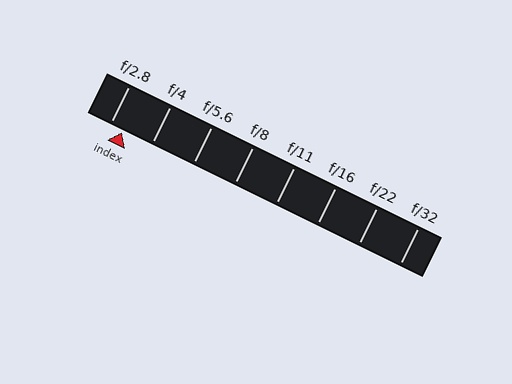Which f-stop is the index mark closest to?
The index mark is closest to f/2.8.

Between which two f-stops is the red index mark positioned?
The index mark is between f/2.8 and f/4.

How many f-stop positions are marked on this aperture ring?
There are 8 f-stop positions marked.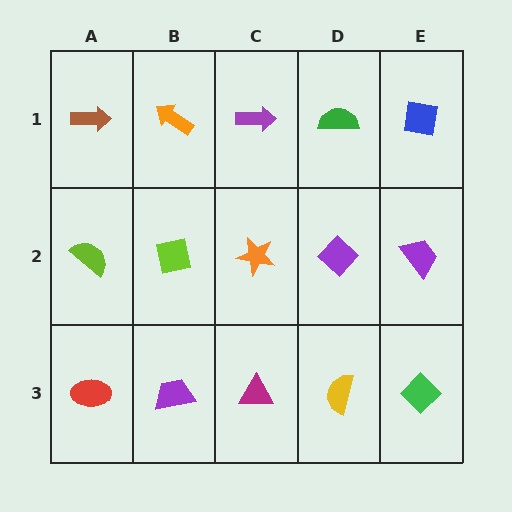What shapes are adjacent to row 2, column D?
A green semicircle (row 1, column D), a yellow semicircle (row 3, column D), an orange star (row 2, column C), a purple trapezoid (row 2, column E).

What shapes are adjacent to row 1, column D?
A purple diamond (row 2, column D), a purple arrow (row 1, column C), a blue square (row 1, column E).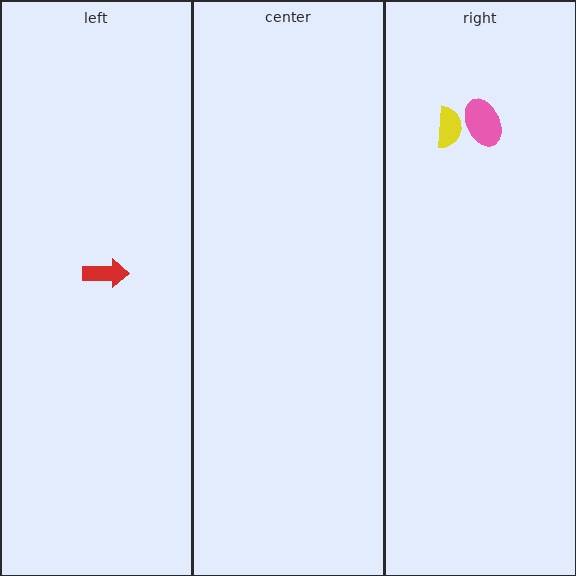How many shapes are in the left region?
1.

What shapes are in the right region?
The pink ellipse, the yellow semicircle.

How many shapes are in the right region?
2.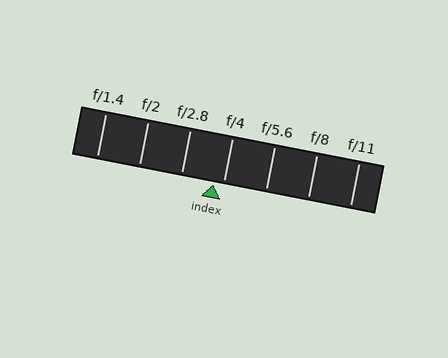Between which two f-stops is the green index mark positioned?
The index mark is between f/2.8 and f/4.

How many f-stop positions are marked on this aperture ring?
There are 7 f-stop positions marked.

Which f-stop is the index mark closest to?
The index mark is closest to f/4.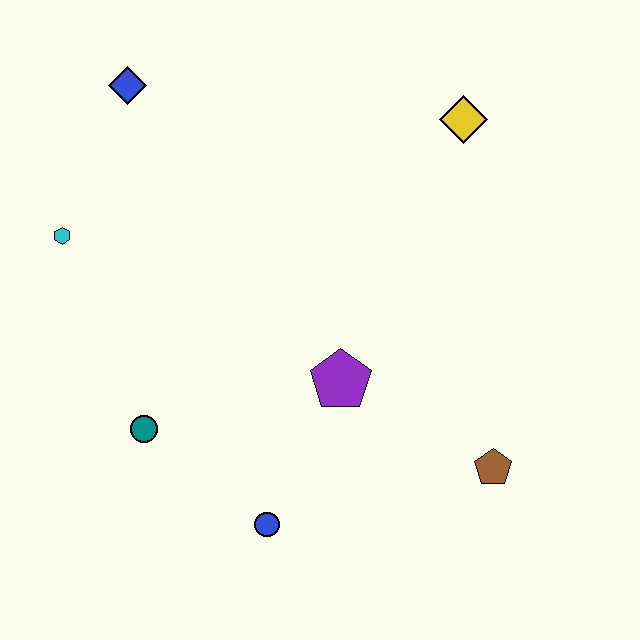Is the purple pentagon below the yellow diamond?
Yes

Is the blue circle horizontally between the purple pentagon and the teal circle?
Yes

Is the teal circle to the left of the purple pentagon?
Yes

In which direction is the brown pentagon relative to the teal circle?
The brown pentagon is to the right of the teal circle.